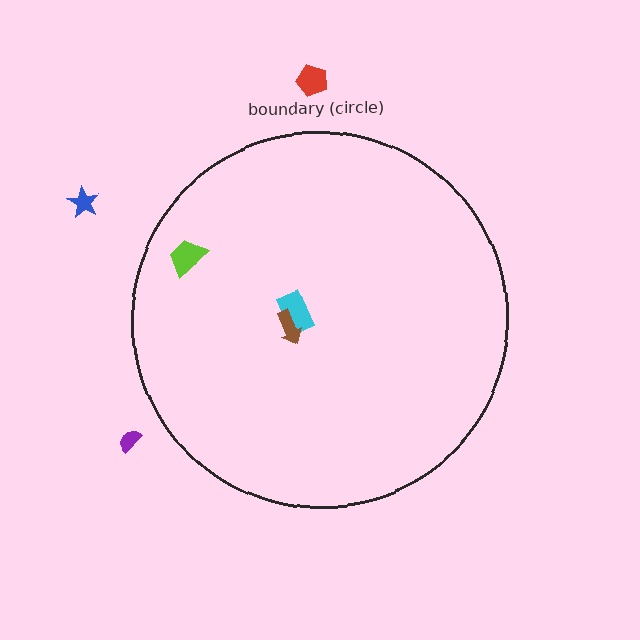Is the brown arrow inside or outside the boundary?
Inside.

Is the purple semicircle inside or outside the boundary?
Outside.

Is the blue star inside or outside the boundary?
Outside.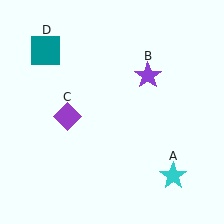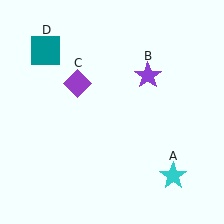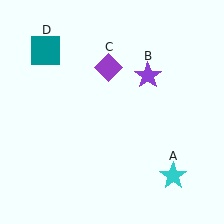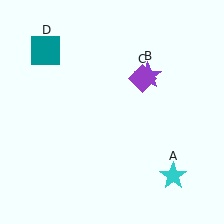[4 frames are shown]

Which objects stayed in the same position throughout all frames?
Cyan star (object A) and purple star (object B) and teal square (object D) remained stationary.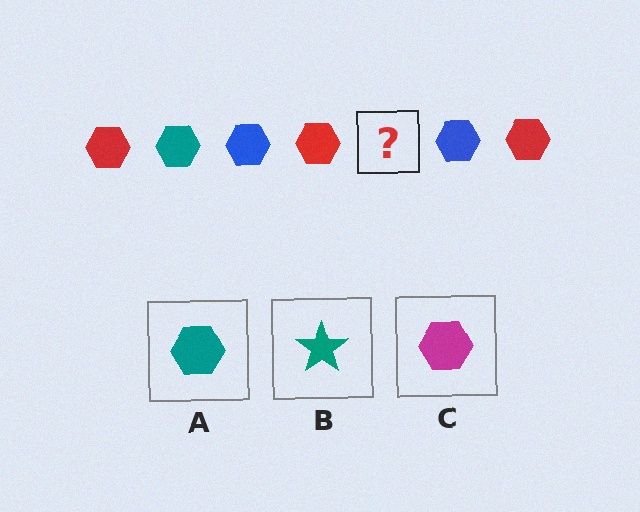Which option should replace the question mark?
Option A.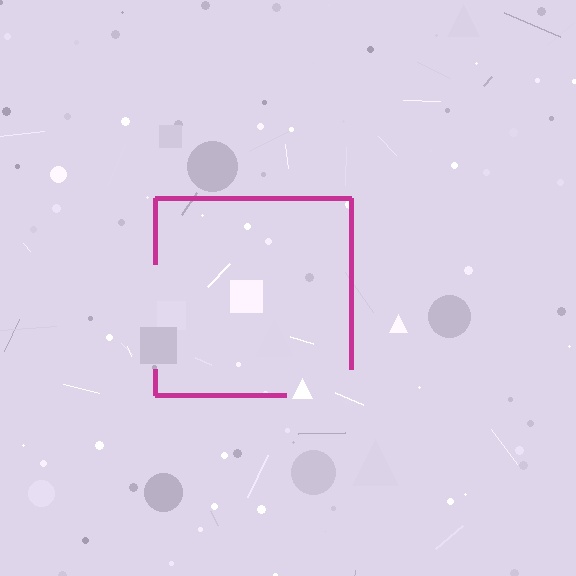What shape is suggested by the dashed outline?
The dashed outline suggests a square.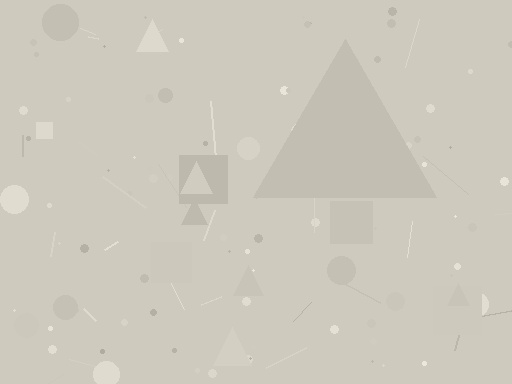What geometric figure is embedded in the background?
A triangle is embedded in the background.